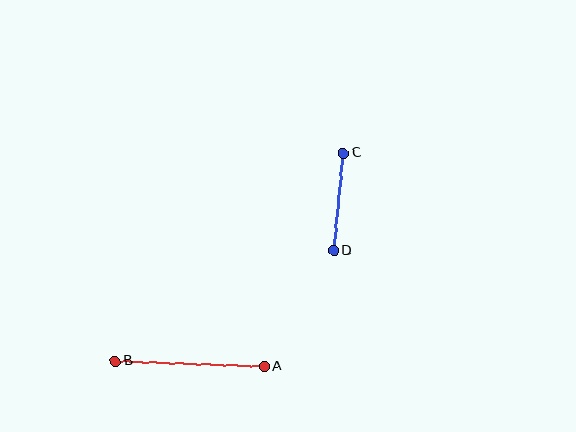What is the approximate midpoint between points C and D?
The midpoint is at approximately (338, 202) pixels.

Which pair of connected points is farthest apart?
Points A and B are farthest apart.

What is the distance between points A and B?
The distance is approximately 149 pixels.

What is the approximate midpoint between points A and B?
The midpoint is at approximately (190, 364) pixels.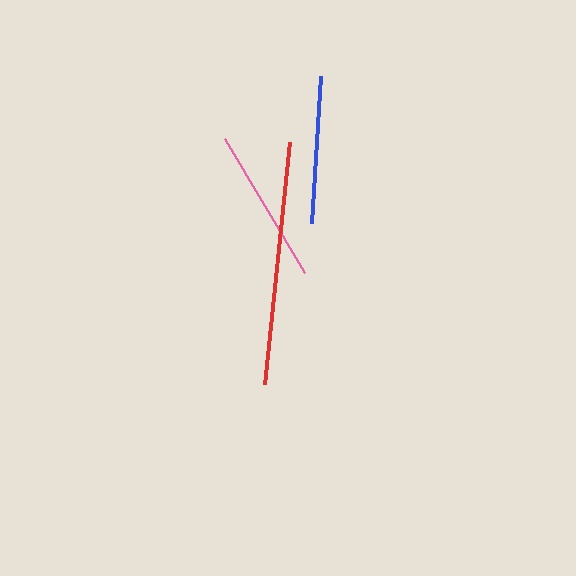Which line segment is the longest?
The red line is the longest at approximately 243 pixels.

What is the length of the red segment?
The red segment is approximately 243 pixels long.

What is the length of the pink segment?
The pink segment is approximately 156 pixels long.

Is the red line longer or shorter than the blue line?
The red line is longer than the blue line.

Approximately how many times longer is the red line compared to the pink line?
The red line is approximately 1.6 times the length of the pink line.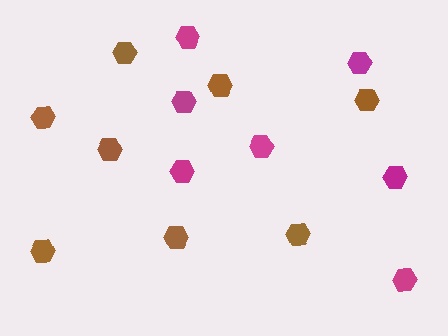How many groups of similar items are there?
There are 2 groups: one group of brown hexagons (8) and one group of magenta hexagons (7).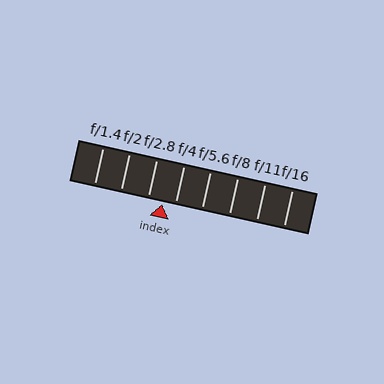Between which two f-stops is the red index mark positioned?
The index mark is between f/2.8 and f/4.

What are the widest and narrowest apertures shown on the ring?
The widest aperture shown is f/1.4 and the narrowest is f/16.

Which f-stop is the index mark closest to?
The index mark is closest to f/4.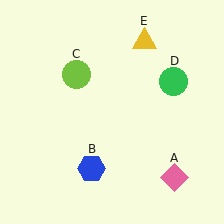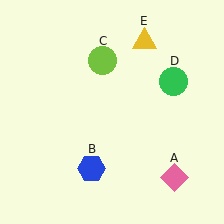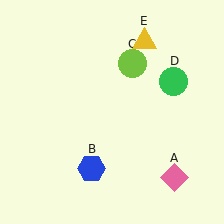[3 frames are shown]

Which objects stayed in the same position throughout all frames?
Pink diamond (object A) and blue hexagon (object B) and green circle (object D) and yellow triangle (object E) remained stationary.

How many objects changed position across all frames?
1 object changed position: lime circle (object C).